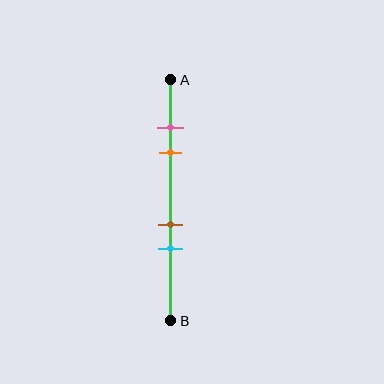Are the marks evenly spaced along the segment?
No, the marks are not evenly spaced.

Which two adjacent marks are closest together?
The pink and orange marks are the closest adjacent pair.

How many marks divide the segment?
There are 4 marks dividing the segment.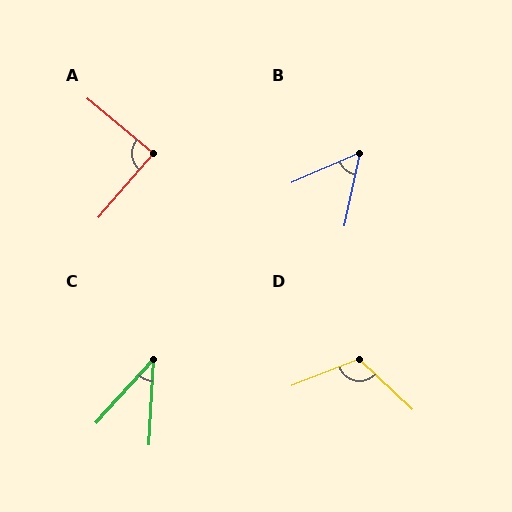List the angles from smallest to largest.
C (39°), B (54°), A (90°), D (115°).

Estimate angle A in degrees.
Approximately 90 degrees.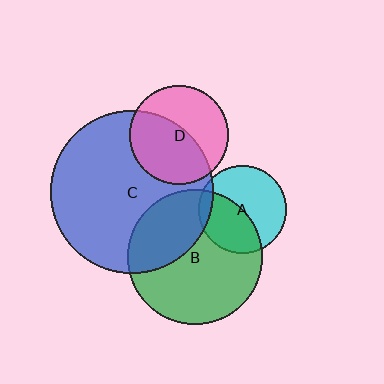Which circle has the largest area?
Circle C (blue).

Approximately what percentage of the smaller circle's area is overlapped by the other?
Approximately 50%.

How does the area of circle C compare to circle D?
Approximately 2.7 times.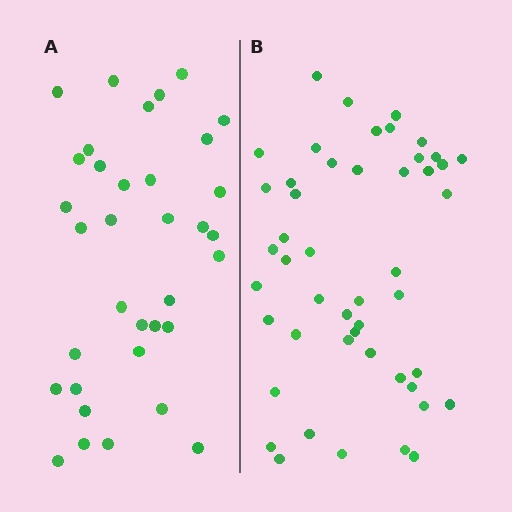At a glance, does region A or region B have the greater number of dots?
Region B (the right region) has more dots.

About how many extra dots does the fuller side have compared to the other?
Region B has approximately 15 more dots than region A.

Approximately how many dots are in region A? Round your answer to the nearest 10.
About 40 dots. (The exact count is 35, which rounds to 40.)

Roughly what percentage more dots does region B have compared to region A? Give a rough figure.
About 35% more.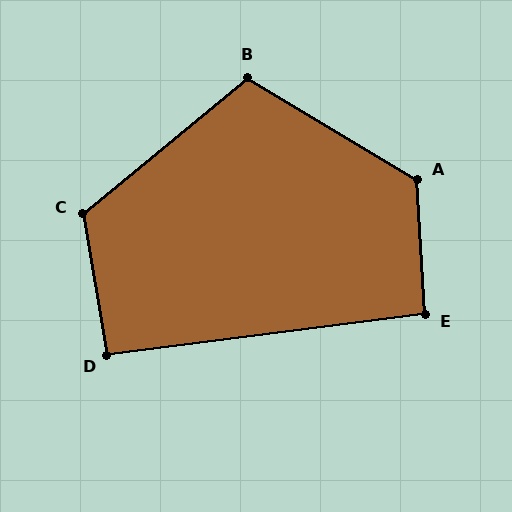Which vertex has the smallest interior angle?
D, at approximately 93 degrees.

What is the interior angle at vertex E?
Approximately 94 degrees (approximately right).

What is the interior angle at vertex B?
Approximately 110 degrees (obtuse).